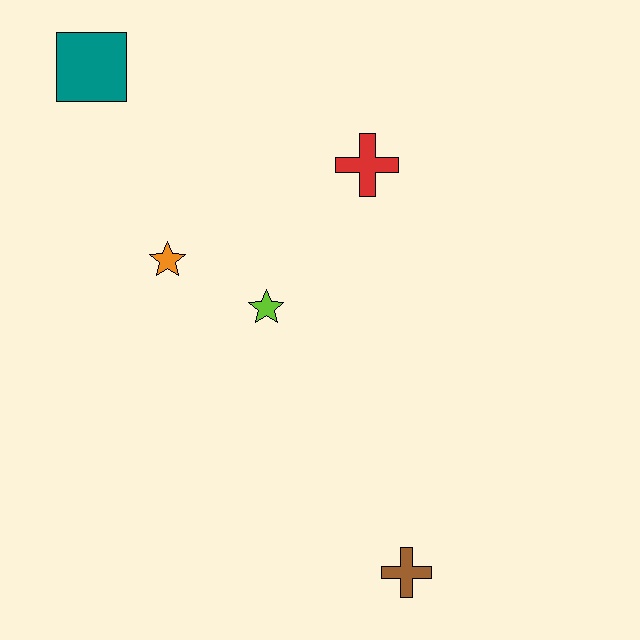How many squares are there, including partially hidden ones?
There is 1 square.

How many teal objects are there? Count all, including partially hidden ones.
There is 1 teal object.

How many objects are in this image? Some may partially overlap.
There are 5 objects.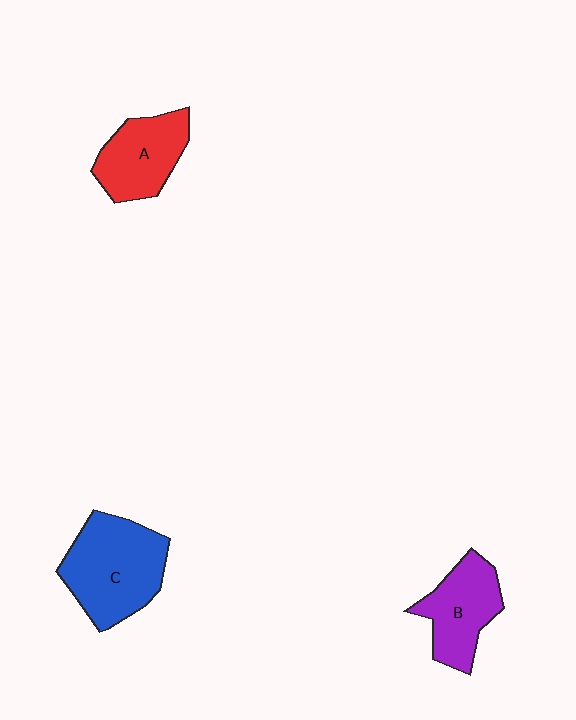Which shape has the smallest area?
Shape A (red).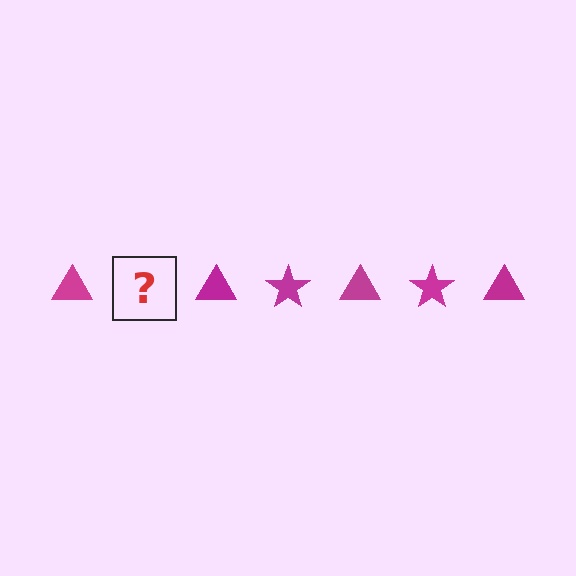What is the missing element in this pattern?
The missing element is a magenta star.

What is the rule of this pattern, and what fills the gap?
The rule is that the pattern cycles through triangle, star shapes in magenta. The gap should be filled with a magenta star.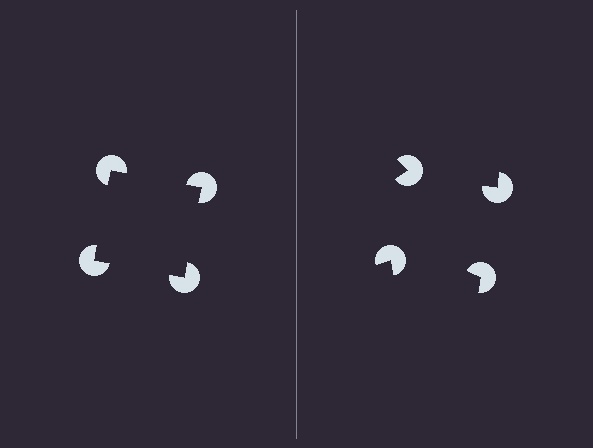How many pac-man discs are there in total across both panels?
8 — 4 on each side.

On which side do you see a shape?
An illusory square appears on the left side. On the right side the wedge cuts are rotated, so no coherent shape forms.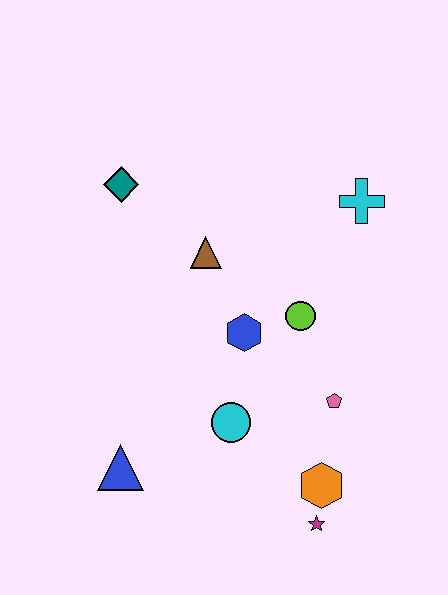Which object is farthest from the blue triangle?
The cyan cross is farthest from the blue triangle.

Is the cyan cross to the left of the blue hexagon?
No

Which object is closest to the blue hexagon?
The lime circle is closest to the blue hexagon.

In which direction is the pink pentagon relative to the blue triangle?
The pink pentagon is to the right of the blue triangle.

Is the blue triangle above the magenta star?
Yes